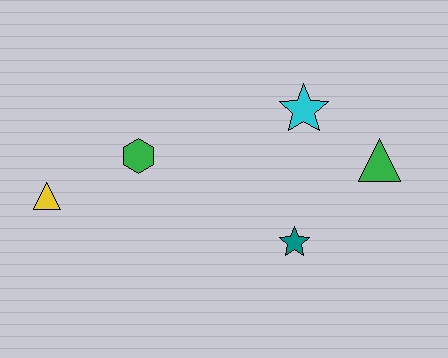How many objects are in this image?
There are 5 objects.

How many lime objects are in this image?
There are no lime objects.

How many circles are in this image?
There are no circles.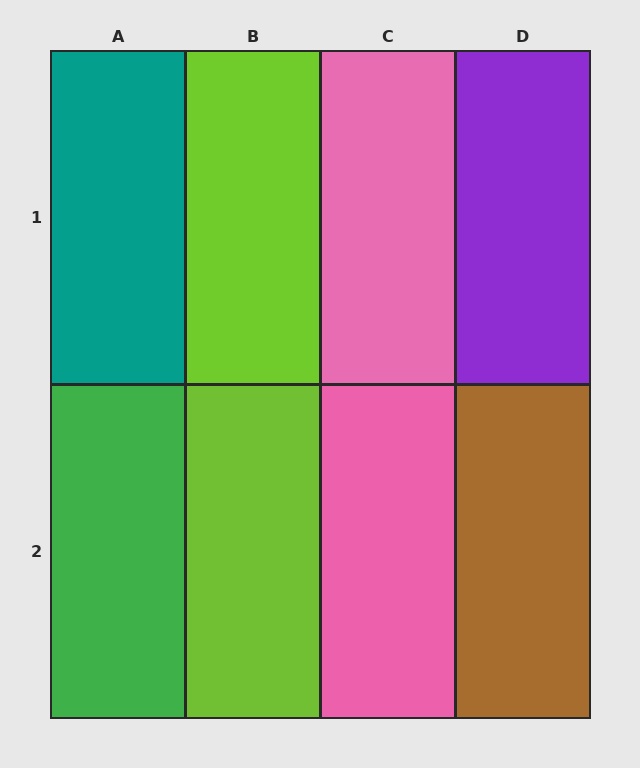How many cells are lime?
2 cells are lime.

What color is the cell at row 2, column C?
Pink.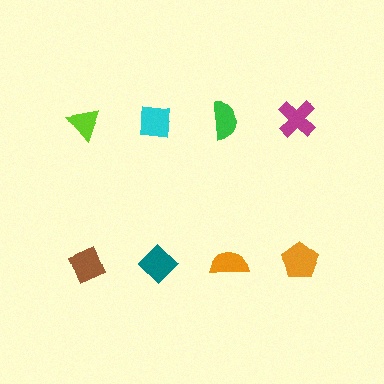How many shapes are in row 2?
4 shapes.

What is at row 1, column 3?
A green semicircle.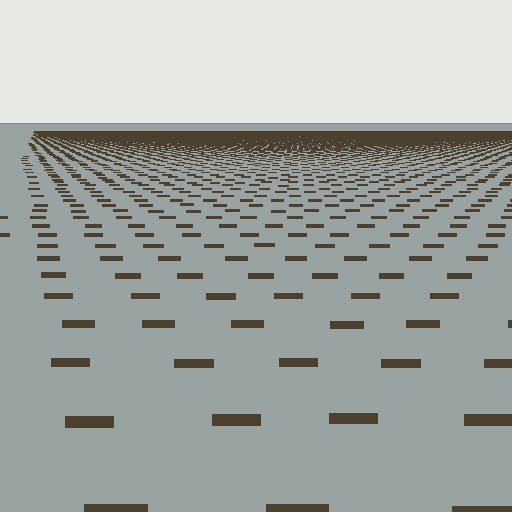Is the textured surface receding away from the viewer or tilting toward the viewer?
The surface is receding away from the viewer. Texture elements get smaller and denser toward the top.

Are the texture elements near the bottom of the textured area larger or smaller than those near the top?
Larger. Near the bottom, elements are closer to the viewer and appear at a bigger on-screen size.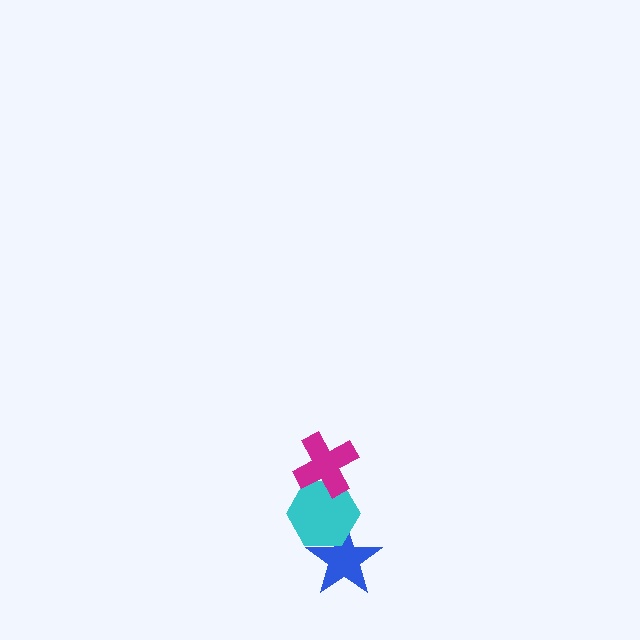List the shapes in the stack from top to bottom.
From top to bottom: the magenta cross, the cyan hexagon, the blue star.